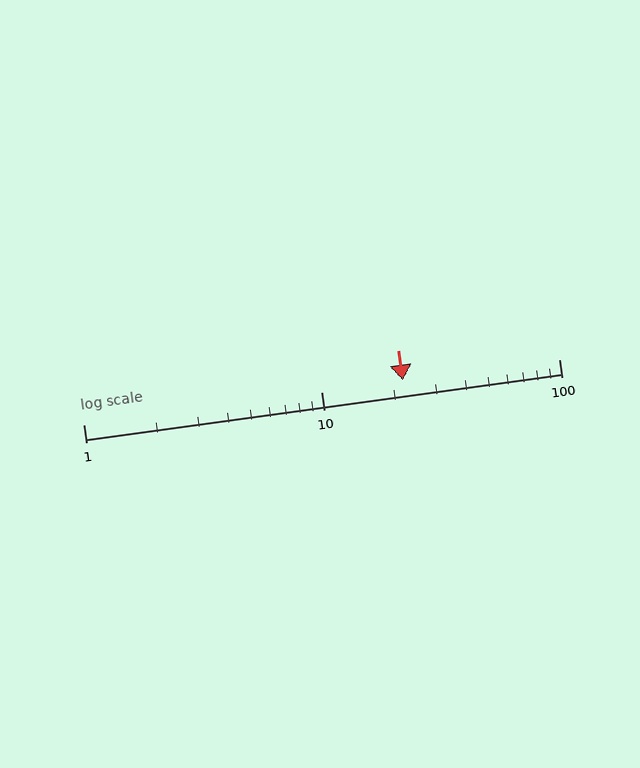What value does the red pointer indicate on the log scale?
The pointer indicates approximately 22.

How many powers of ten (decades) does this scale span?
The scale spans 2 decades, from 1 to 100.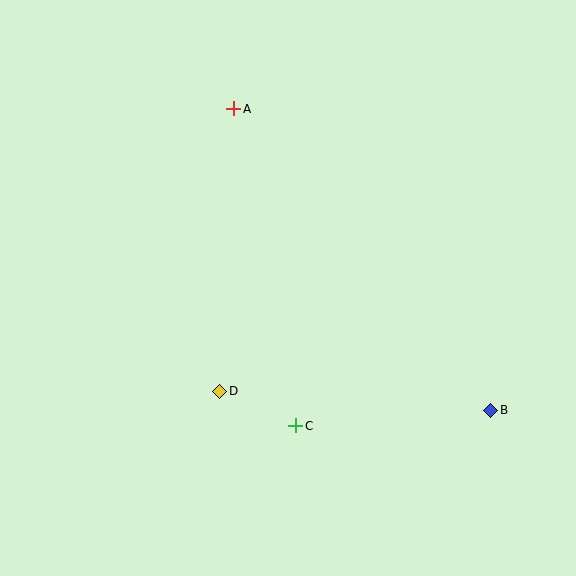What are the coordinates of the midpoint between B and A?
The midpoint between B and A is at (362, 260).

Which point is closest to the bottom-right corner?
Point B is closest to the bottom-right corner.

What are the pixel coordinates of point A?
Point A is at (234, 109).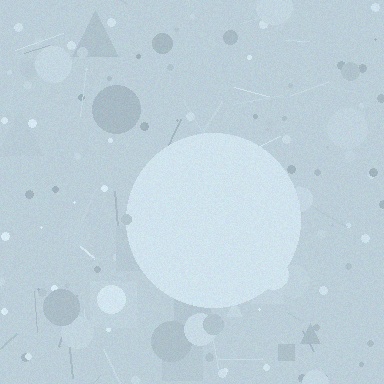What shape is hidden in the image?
A circle is hidden in the image.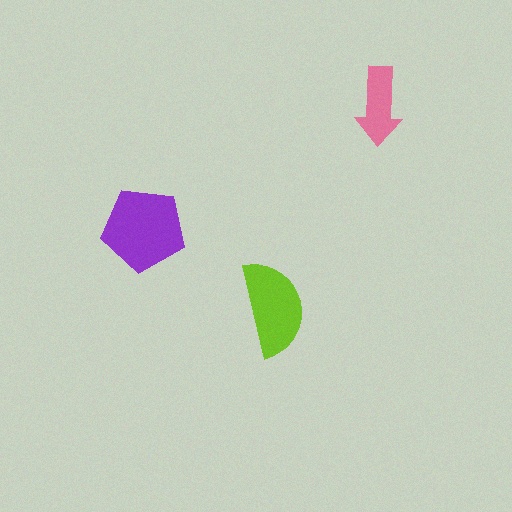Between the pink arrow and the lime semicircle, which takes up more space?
The lime semicircle.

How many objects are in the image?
There are 3 objects in the image.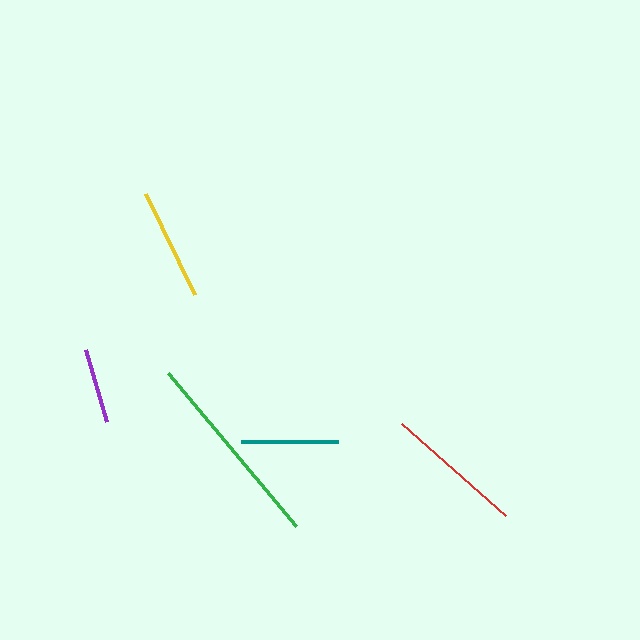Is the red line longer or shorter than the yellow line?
The red line is longer than the yellow line.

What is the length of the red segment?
The red segment is approximately 139 pixels long.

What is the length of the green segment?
The green segment is approximately 200 pixels long.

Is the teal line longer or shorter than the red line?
The red line is longer than the teal line.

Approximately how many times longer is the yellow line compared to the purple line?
The yellow line is approximately 1.5 times the length of the purple line.